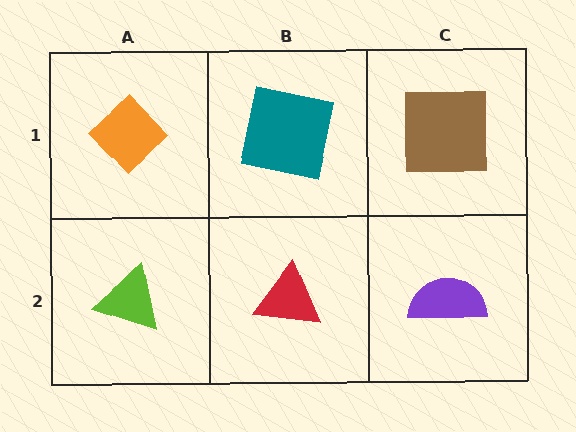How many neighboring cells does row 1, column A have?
2.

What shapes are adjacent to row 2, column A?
An orange diamond (row 1, column A), a red triangle (row 2, column B).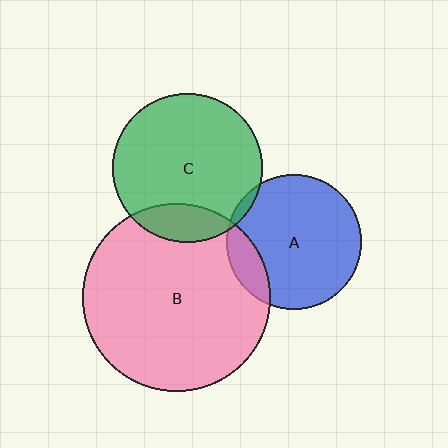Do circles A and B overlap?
Yes.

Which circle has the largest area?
Circle B (pink).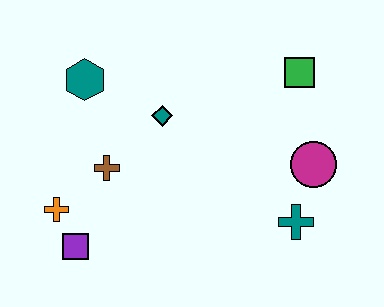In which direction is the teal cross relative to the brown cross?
The teal cross is to the right of the brown cross.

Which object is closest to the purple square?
The orange cross is closest to the purple square.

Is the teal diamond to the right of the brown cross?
Yes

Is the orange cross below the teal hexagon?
Yes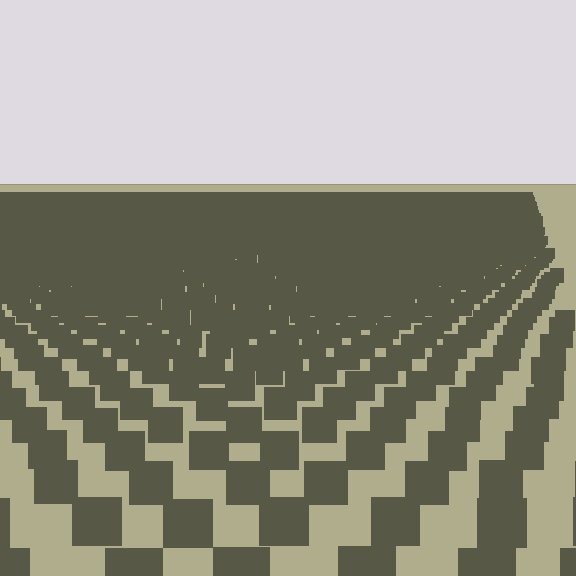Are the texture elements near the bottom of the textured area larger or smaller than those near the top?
Larger. Near the bottom, elements are closer to the viewer and appear at a bigger on-screen size.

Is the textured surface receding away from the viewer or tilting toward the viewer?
The surface is receding away from the viewer. Texture elements get smaller and denser toward the top.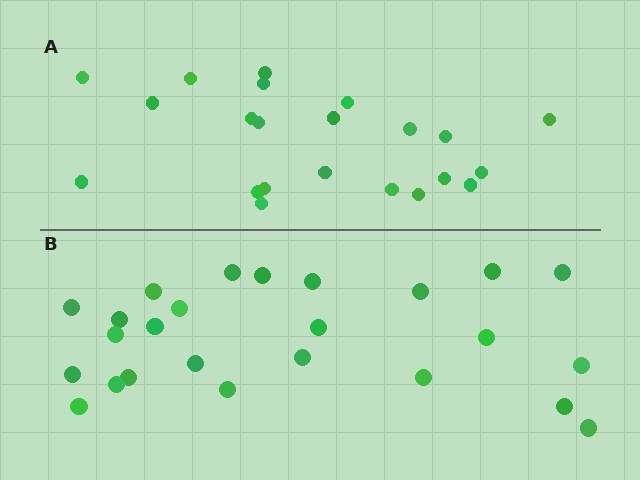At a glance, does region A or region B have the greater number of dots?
Region B (the bottom region) has more dots.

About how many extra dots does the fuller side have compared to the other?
Region B has just a few more — roughly 2 or 3 more dots than region A.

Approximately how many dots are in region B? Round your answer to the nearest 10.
About 20 dots. (The exact count is 25, which rounds to 20.)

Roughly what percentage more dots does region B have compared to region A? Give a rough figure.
About 15% more.